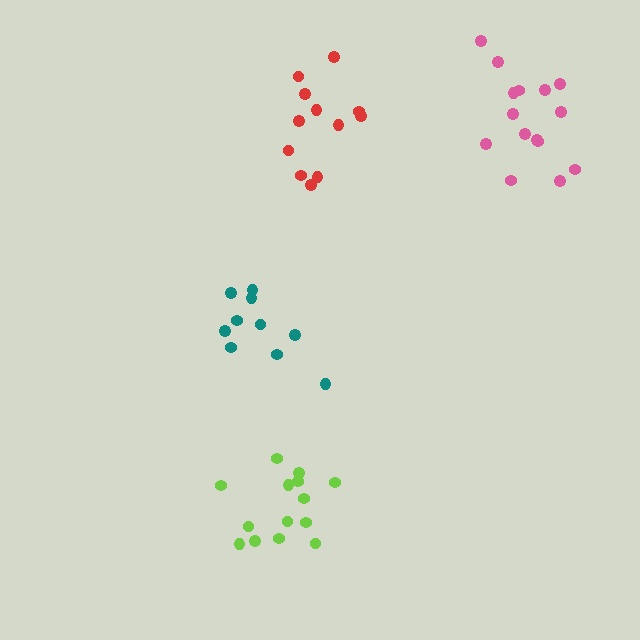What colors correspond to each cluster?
The clusters are colored: teal, lime, red, pink.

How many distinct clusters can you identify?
There are 4 distinct clusters.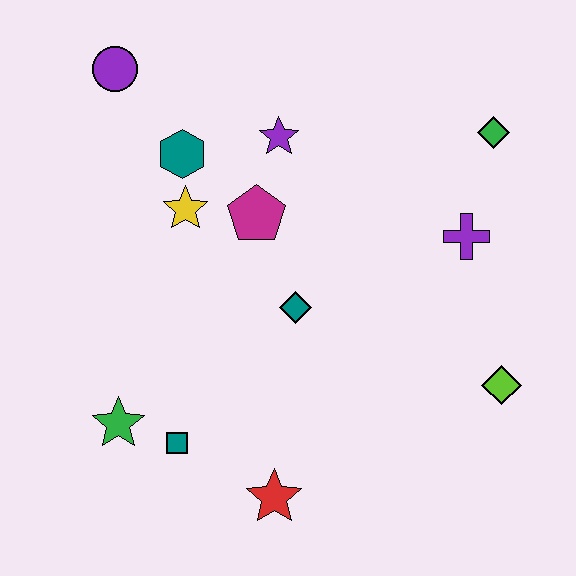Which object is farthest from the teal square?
The green diamond is farthest from the teal square.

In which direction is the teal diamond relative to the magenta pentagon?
The teal diamond is below the magenta pentagon.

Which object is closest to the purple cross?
The green diamond is closest to the purple cross.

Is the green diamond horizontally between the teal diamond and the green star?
No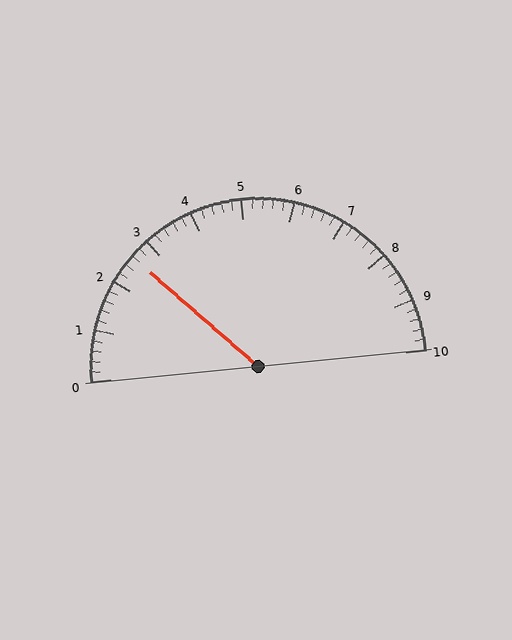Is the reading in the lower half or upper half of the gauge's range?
The reading is in the lower half of the range (0 to 10).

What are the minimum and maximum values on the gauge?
The gauge ranges from 0 to 10.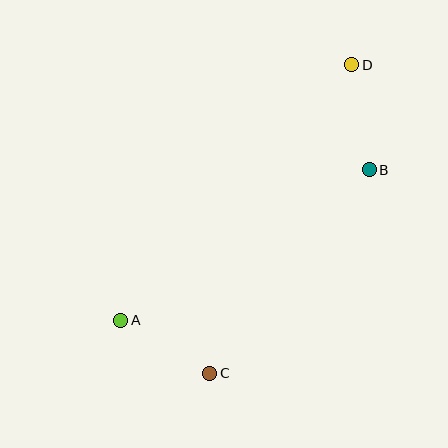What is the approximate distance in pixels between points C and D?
The distance between C and D is approximately 339 pixels.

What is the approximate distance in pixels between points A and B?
The distance between A and B is approximately 291 pixels.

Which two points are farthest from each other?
Points A and D are farthest from each other.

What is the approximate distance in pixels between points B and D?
The distance between B and D is approximately 106 pixels.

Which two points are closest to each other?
Points A and C are closest to each other.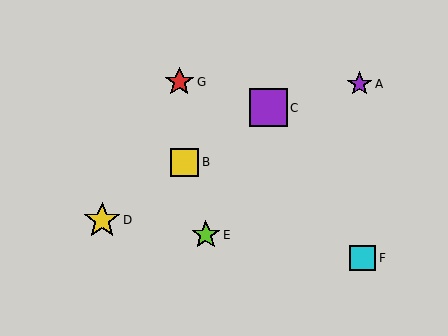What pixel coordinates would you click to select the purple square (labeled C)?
Click at (268, 108) to select the purple square C.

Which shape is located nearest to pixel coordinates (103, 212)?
The yellow star (labeled D) at (102, 220) is nearest to that location.